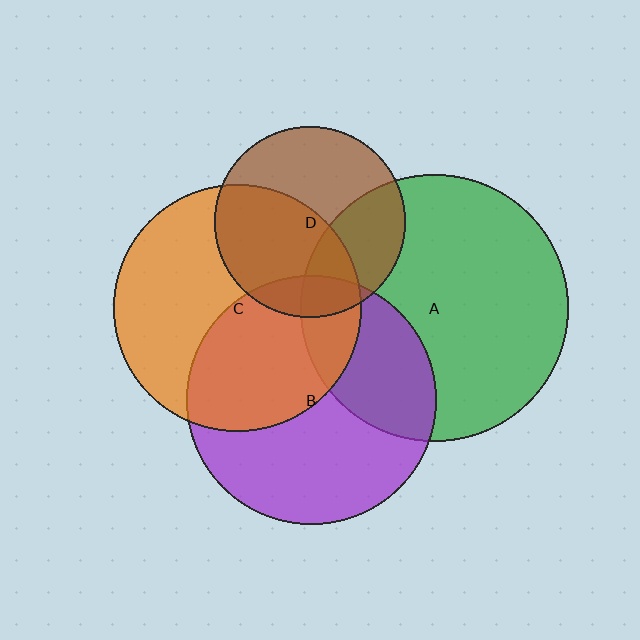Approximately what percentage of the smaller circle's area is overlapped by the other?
Approximately 15%.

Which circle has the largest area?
Circle A (green).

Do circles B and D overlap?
Yes.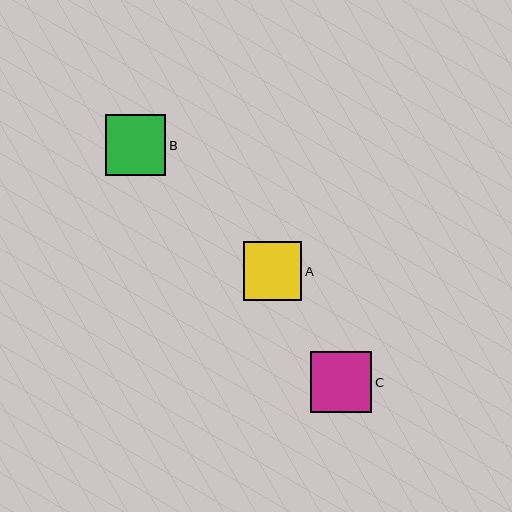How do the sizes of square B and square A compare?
Square B and square A are approximately the same size.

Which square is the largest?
Square C is the largest with a size of approximately 61 pixels.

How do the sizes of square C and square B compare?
Square C and square B are approximately the same size.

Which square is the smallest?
Square A is the smallest with a size of approximately 59 pixels.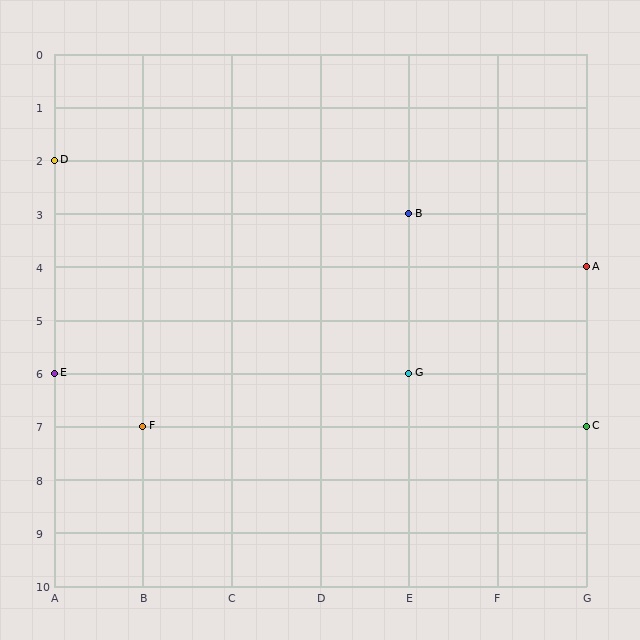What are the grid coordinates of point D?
Point D is at grid coordinates (A, 2).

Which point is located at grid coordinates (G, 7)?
Point C is at (G, 7).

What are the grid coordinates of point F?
Point F is at grid coordinates (B, 7).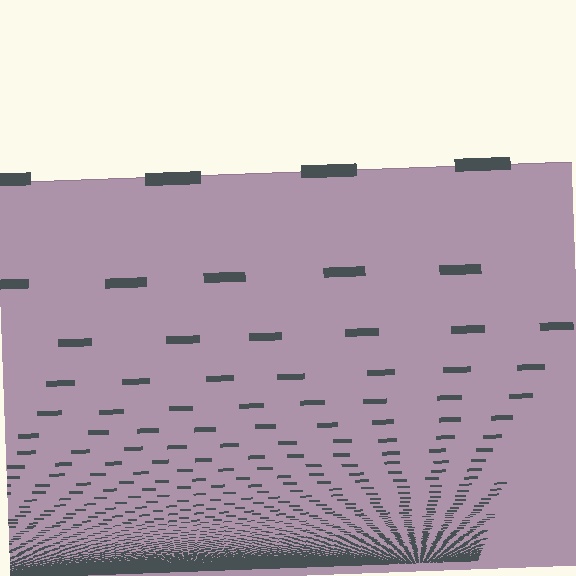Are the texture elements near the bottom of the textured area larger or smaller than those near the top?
Smaller. The gradient is inverted — elements near the bottom are smaller and denser.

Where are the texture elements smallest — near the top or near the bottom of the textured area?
Near the bottom.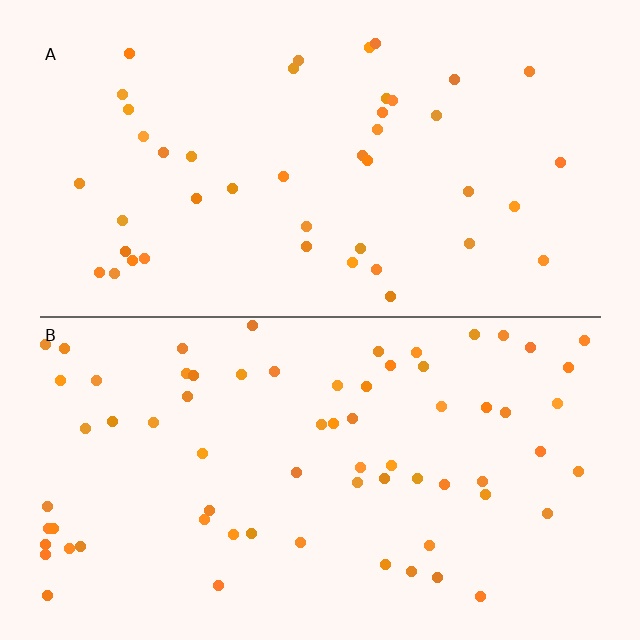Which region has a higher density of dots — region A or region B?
B (the bottom).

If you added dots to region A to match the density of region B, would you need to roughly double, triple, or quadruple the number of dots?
Approximately double.